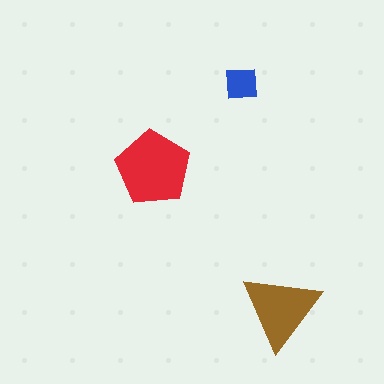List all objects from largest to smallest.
The red pentagon, the brown triangle, the blue square.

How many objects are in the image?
There are 3 objects in the image.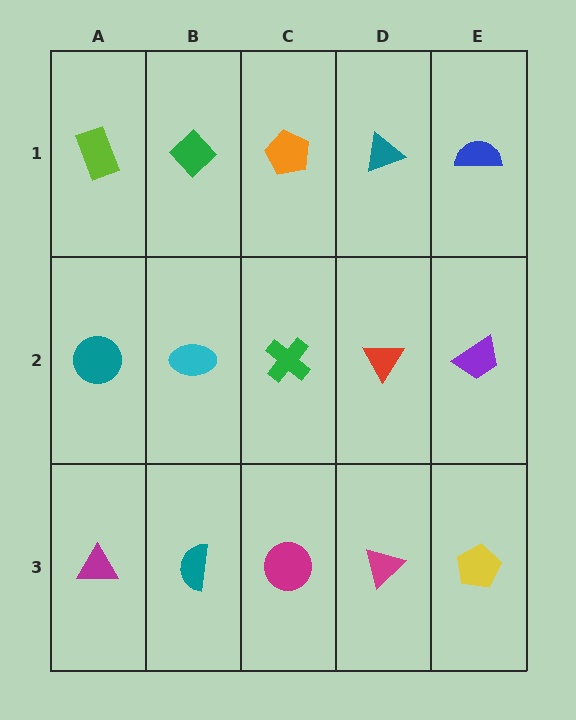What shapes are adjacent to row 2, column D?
A teal triangle (row 1, column D), a magenta triangle (row 3, column D), a green cross (row 2, column C), a purple trapezoid (row 2, column E).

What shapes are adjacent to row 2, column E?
A blue semicircle (row 1, column E), a yellow pentagon (row 3, column E), a red triangle (row 2, column D).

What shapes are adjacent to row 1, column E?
A purple trapezoid (row 2, column E), a teal triangle (row 1, column D).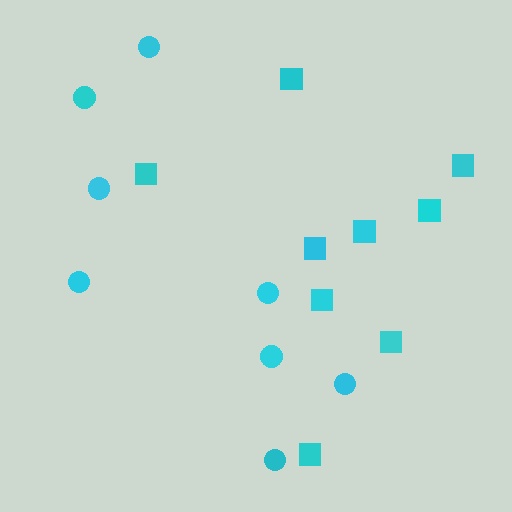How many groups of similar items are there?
There are 2 groups: one group of squares (9) and one group of circles (8).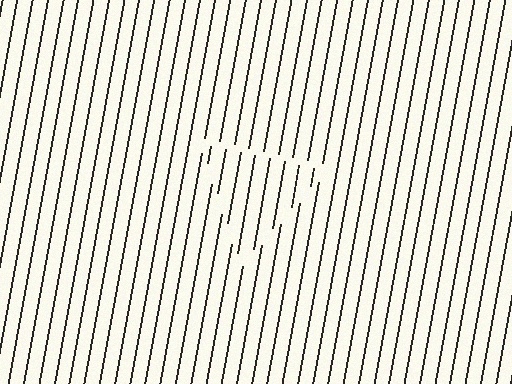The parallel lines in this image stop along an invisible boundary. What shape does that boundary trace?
An illusory triangle. The interior of the shape contains the same grating, shifted by half a period — the contour is defined by the phase discontinuity where line-ends from the inner and outer gratings abut.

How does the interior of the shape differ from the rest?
The interior of the shape contains the same grating, shifted by half a period — the contour is defined by the phase discontinuity where line-ends from the inner and outer gratings abut.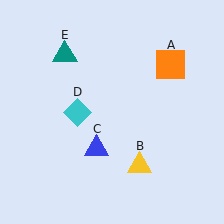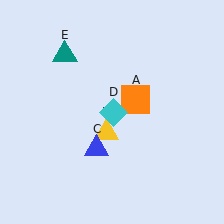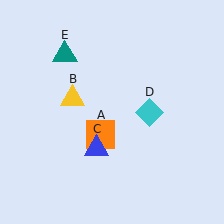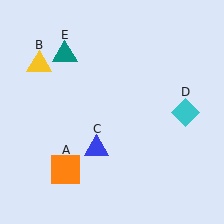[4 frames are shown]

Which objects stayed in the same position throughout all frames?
Blue triangle (object C) and teal triangle (object E) remained stationary.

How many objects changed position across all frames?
3 objects changed position: orange square (object A), yellow triangle (object B), cyan diamond (object D).